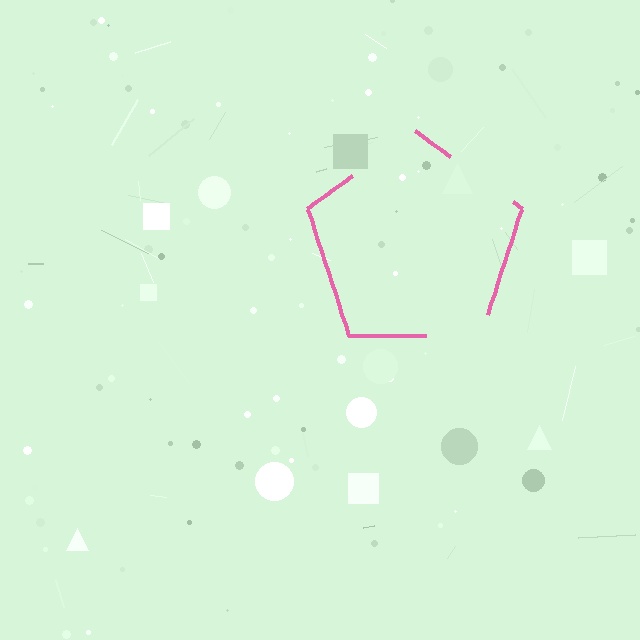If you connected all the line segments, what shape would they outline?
They would outline a pentagon.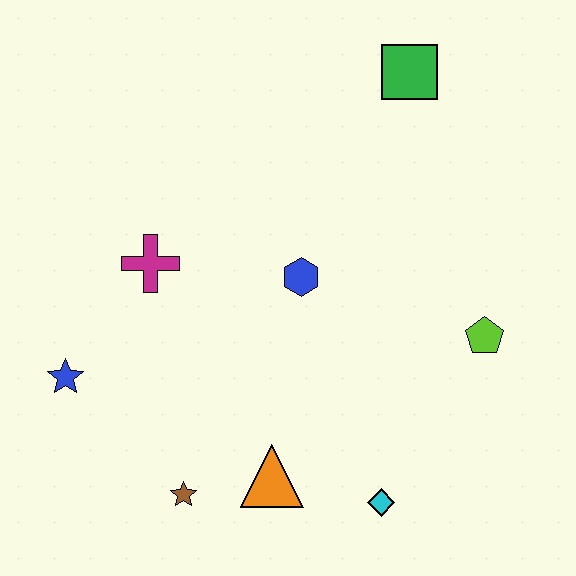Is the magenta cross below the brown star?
No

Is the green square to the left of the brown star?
No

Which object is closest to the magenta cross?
The blue star is closest to the magenta cross.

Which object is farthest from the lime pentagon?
The blue star is farthest from the lime pentagon.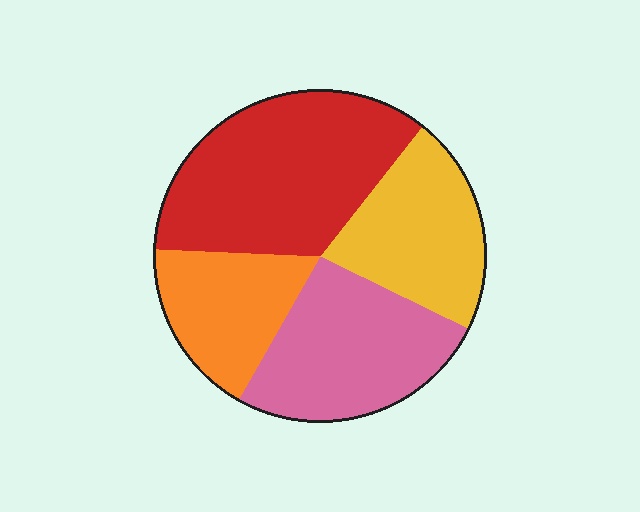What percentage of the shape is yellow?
Yellow covers 22% of the shape.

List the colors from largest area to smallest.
From largest to smallest: red, pink, yellow, orange.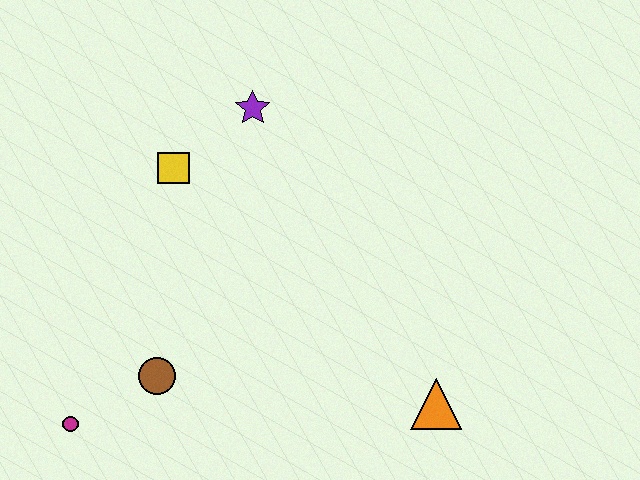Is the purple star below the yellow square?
No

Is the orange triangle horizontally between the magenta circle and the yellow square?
No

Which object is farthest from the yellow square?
The orange triangle is farthest from the yellow square.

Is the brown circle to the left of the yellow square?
Yes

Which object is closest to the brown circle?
The magenta circle is closest to the brown circle.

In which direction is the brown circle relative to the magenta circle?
The brown circle is to the right of the magenta circle.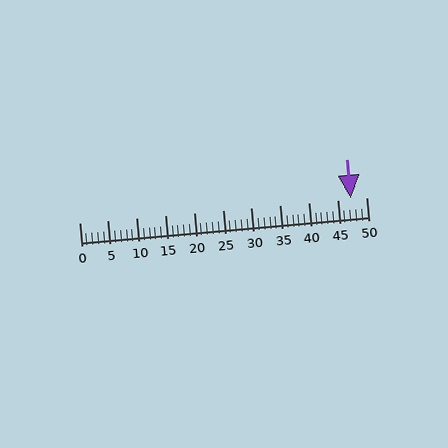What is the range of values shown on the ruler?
The ruler shows values from 0 to 50.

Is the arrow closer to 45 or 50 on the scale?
The arrow is closer to 45.